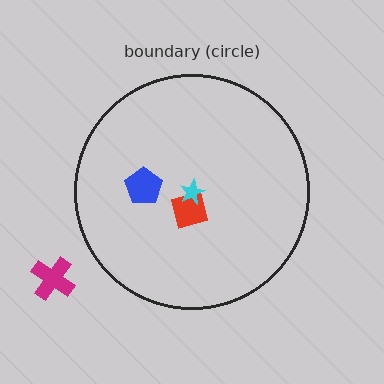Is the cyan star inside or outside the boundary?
Inside.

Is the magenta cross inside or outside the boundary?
Outside.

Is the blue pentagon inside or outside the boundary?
Inside.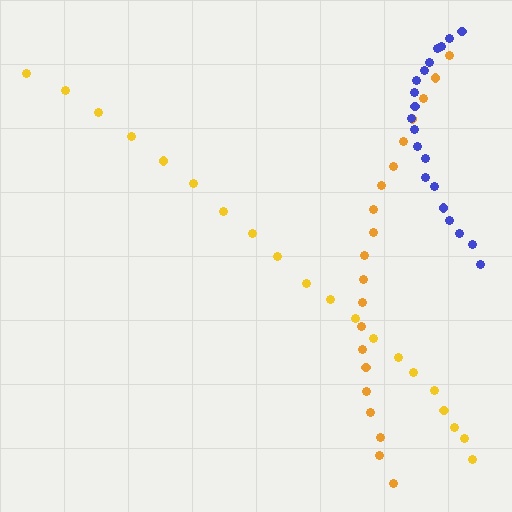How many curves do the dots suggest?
There are 3 distinct paths.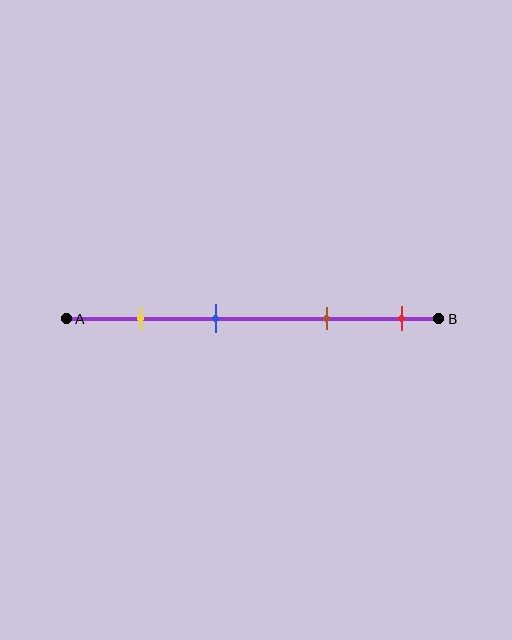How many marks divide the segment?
There are 4 marks dividing the segment.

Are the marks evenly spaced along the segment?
No, the marks are not evenly spaced.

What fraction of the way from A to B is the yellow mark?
The yellow mark is approximately 20% (0.2) of the way from A to B.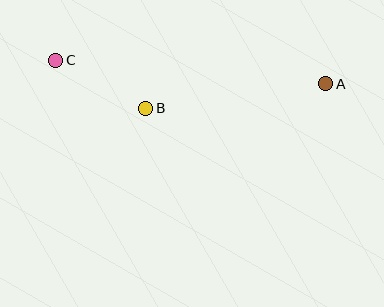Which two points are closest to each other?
Points B and C are closest to each other.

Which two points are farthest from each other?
Points A and C are farthest from each other.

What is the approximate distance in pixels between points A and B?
The distance between A and B is approximately 182 pixels.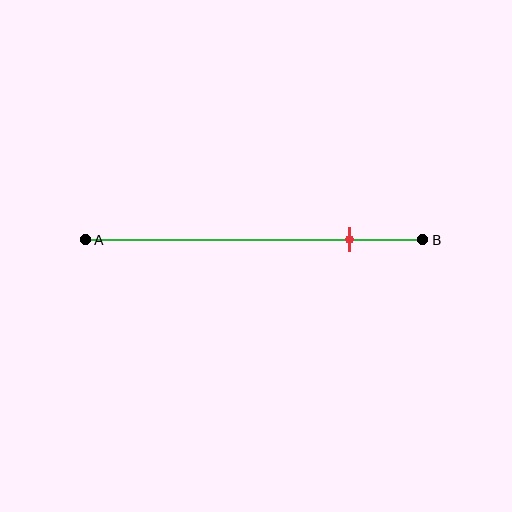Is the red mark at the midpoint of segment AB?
No, the mark is at about 80% from A, not at the 50% midpoint.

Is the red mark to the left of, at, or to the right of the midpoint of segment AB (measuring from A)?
The red mark is to the right of the midpoint of segment AB.